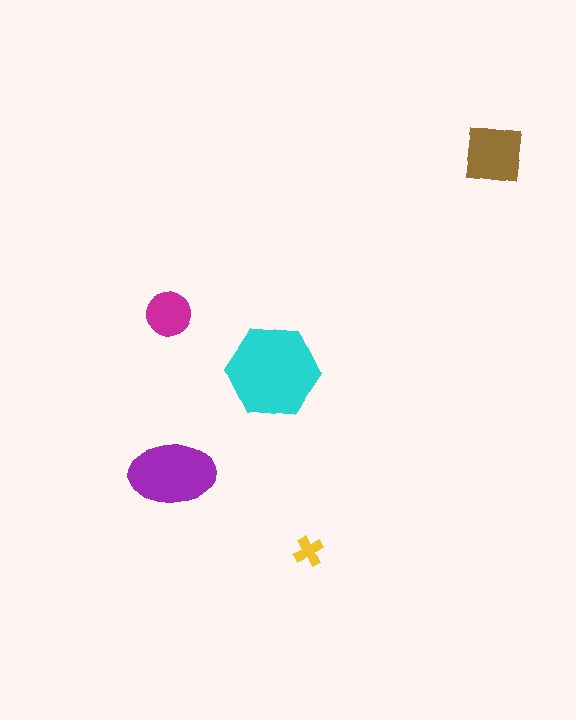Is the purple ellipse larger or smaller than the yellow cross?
Larger.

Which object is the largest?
The cyan hexagon.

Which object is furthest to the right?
The brown square is rightmost.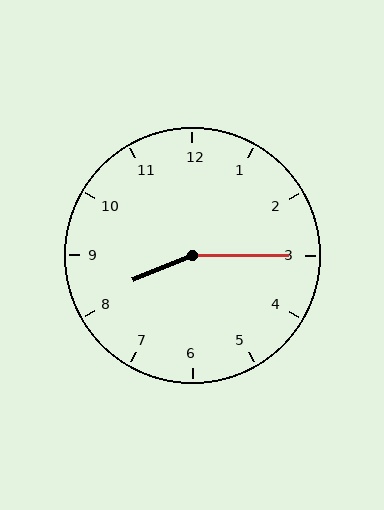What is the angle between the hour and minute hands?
Approximately 158 degrees.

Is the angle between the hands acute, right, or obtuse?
It is obtuse.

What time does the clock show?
8:15.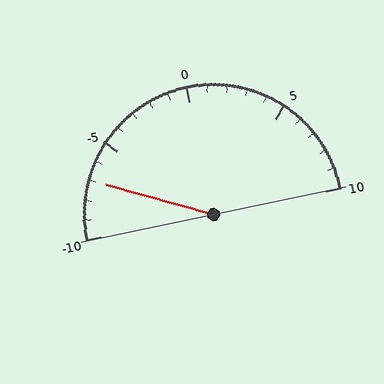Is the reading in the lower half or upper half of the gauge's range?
The reading is in the lower half of the range (-10 to 10).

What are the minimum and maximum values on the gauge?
The gauge ranges from -10 to 10.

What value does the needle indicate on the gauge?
The needle indicates approximately -7.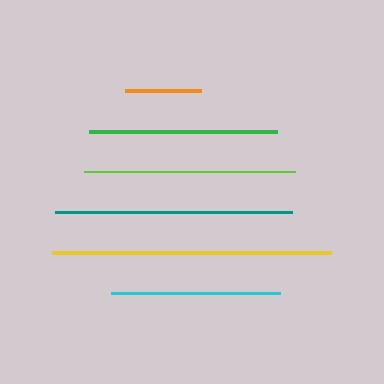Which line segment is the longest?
The yellow line is the longest at approximately 280 pixels.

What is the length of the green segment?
The green segment is approximately 188 pixels long.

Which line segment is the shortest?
The orange line is the shortest at approximately 76 pixels.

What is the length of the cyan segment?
The cyan segment is approximately 169 pixels long.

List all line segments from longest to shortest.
From longest to shortest: yellow, teal, lime, green, cyan, orange.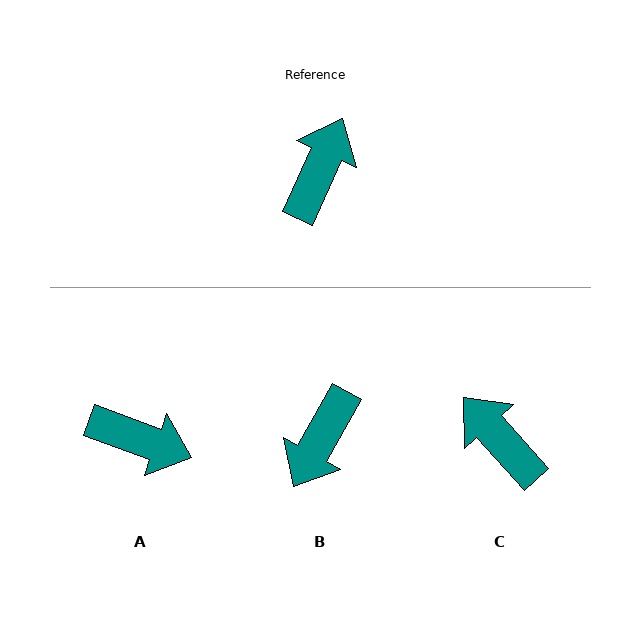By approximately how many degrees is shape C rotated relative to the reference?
Approximately 66 degrees counter-clockwise.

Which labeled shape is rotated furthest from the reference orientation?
B, about 175 degrees away.